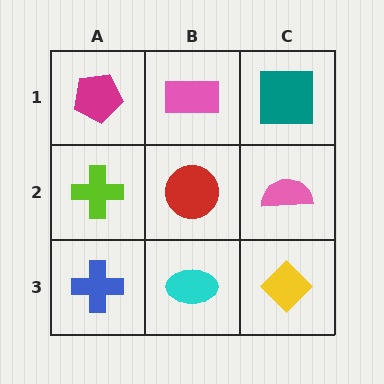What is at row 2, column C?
A pink semicircle.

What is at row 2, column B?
A red circle.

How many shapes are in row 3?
3 shapes.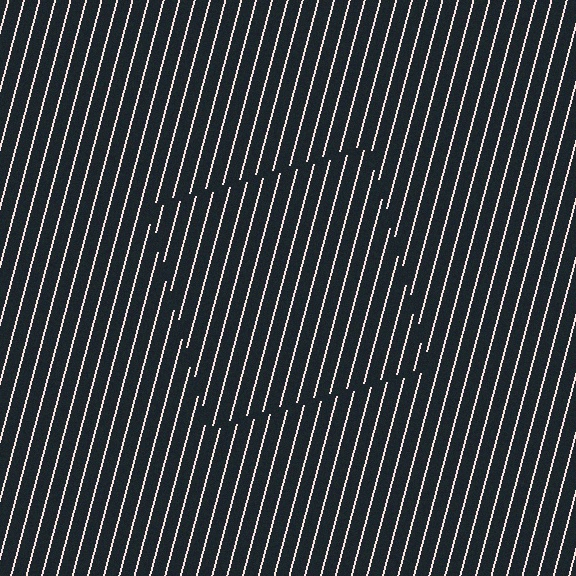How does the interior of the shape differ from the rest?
The interior of the shape contains the same grating, shifted by half a period — the contour is defined by the phase discontinuity where line-ends from the inner and outer gratings abut.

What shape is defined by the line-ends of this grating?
An illusory square. The interior of the shape contains the same grating, shifted by half a period — the contour is defined by the phase discontinuity where line-ends from the inner and outer gratings abut.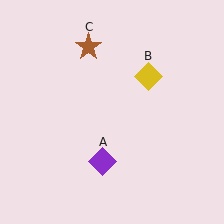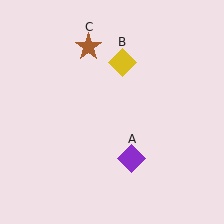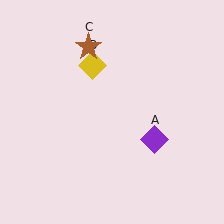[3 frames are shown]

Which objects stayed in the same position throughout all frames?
Brown star (object C) remained stationary.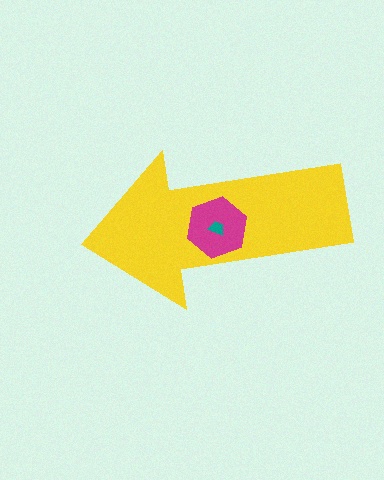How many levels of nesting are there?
3.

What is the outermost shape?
The yellow arrow.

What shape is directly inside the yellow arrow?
The magenta hexagon.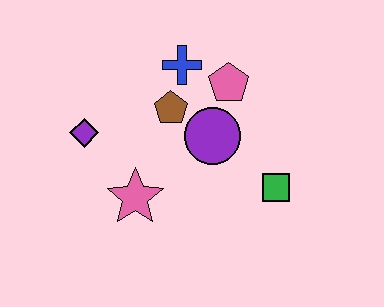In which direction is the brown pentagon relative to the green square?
The brown pentagon is to the left of the green square.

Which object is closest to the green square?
The purple circle is closest to the green square.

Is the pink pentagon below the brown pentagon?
No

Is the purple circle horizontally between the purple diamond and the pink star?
No